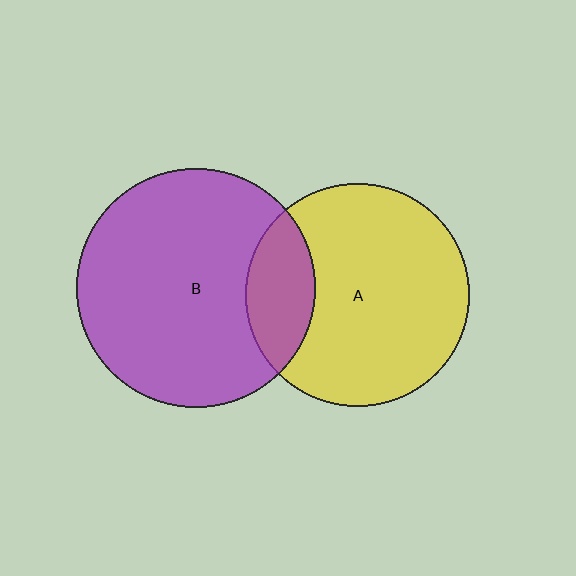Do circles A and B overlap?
Yes.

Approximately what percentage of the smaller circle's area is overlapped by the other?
Approximately 20%.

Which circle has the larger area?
Circle B (purple).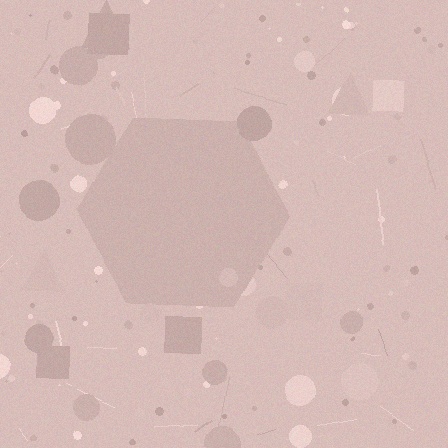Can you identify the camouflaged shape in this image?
The camouflaged shape is a hexagon.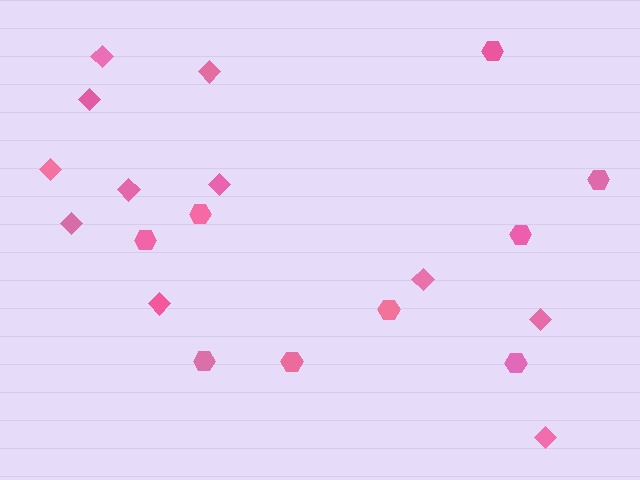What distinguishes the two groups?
There are 2 groups: one group of diamonds (11) and one group of hexagons (9).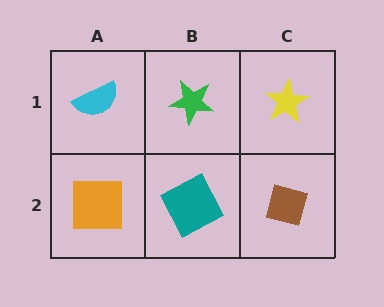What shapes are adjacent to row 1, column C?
A brown square (row 2, column C), a green star (row 1, column B).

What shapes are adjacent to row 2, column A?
A cyan semicircle (row 1, column A), a teal square (row 2, column B).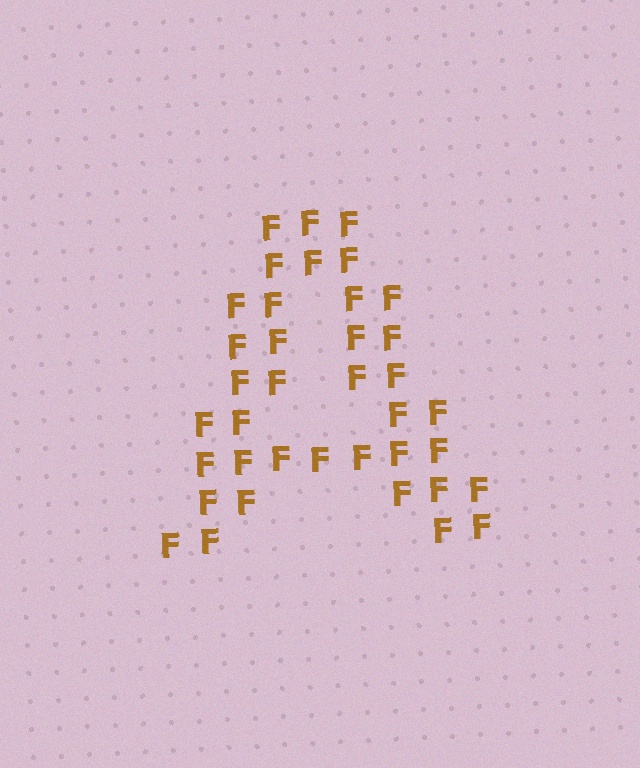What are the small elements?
The small elements are letter F's.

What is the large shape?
The large shape is the letter A.